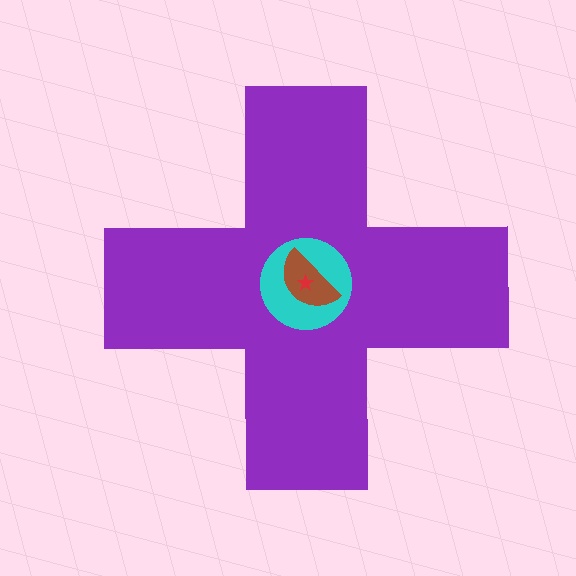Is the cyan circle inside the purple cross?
Yes.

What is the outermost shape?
The purple cross.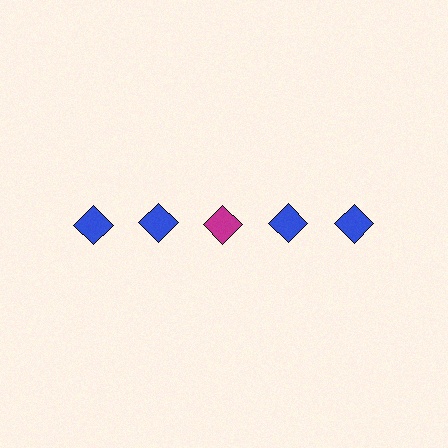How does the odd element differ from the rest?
It has a different color: magenta instead of blue.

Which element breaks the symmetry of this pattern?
The magenta diamond in the top row, center column breaks the symmetry. All other shapes are blue diamonds.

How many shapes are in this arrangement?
There are 5 shapes arranged in a grid pattern.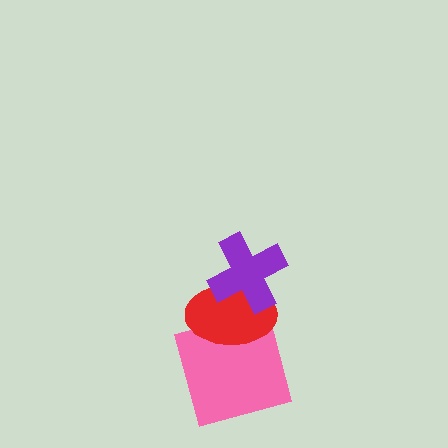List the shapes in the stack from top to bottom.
From top to bottom: the purple cross, the red ellipse, the pink square.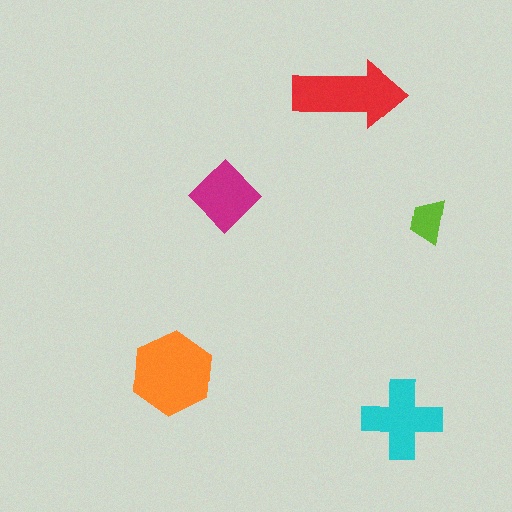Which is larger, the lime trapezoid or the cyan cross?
The cyan cross.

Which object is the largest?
The orange hexagon.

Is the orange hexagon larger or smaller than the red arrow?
Larger.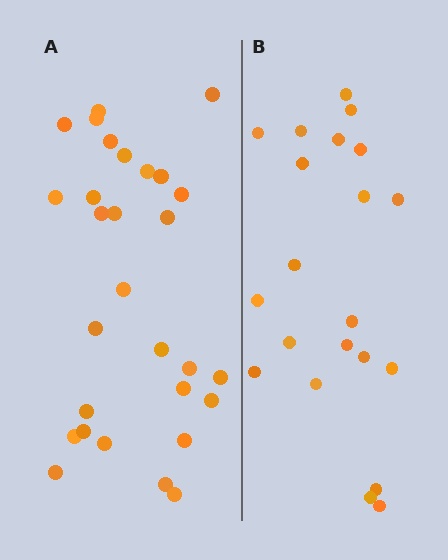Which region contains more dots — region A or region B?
Region A (the left region) has more dots.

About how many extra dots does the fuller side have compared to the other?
Region A has roughly 8 or so more dots than region B.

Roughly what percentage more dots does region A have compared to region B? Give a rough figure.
About 40% more.